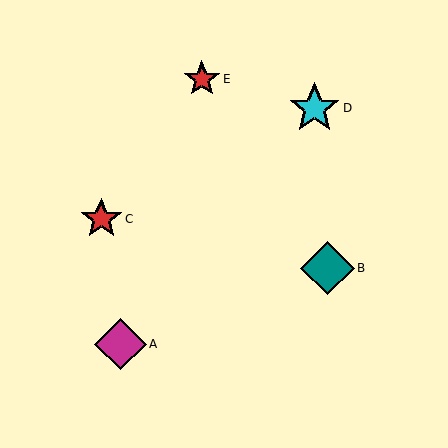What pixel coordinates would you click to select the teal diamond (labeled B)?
Click at (327, 268) to select the teal diamond B.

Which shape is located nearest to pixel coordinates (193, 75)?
The red star (labeled E) at (202, 79) is nearest to that location.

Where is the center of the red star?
The center of the red star is at (101, 219).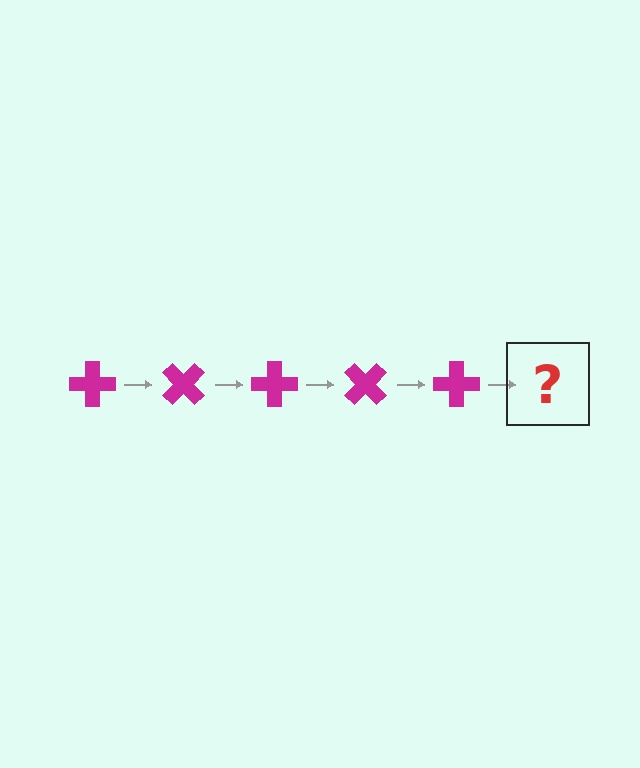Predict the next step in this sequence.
The next step is a magenta cross rotated 225 degrees.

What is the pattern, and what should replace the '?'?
The pattern is that the cross rotates 45 degrees each step. The '?' should be a magenta cross rotated 225 degrees.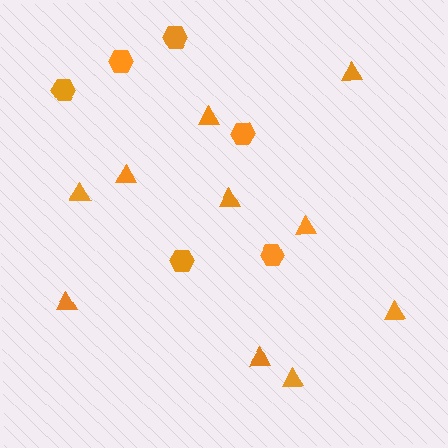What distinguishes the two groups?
There are 2 groups: one group of triangles (10) and one group of hexagons (6).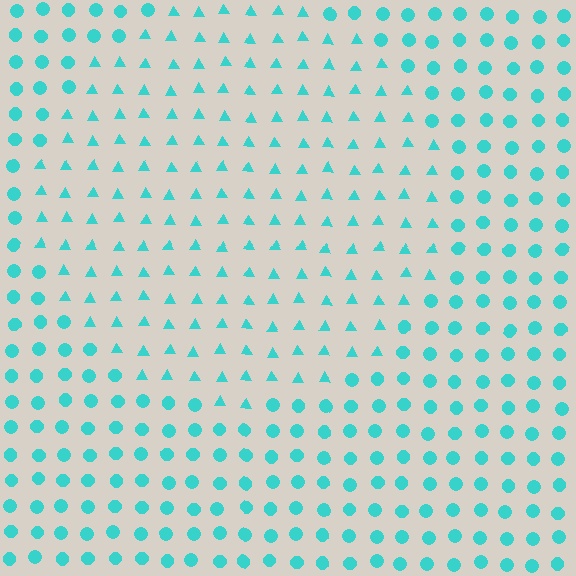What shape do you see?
I see a circle.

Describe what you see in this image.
The image is filled with small cyan elements arranged in a uniform grid. A circle-shaped region contains triangles, while the surrounding area contains circles. The boundary is defined purely by the change in element shape.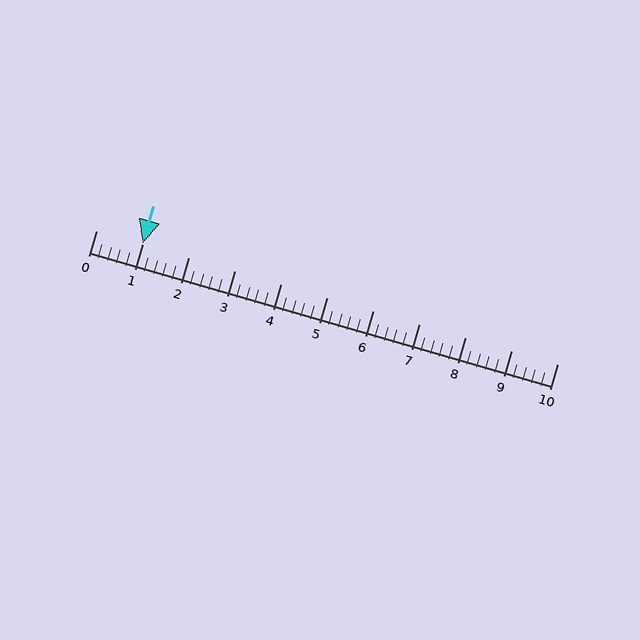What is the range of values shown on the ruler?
The ruler shows values from 0 to 10.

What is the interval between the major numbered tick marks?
The major tick marks are spaced 1 units apart.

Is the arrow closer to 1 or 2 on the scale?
The arrow is closer to 1.